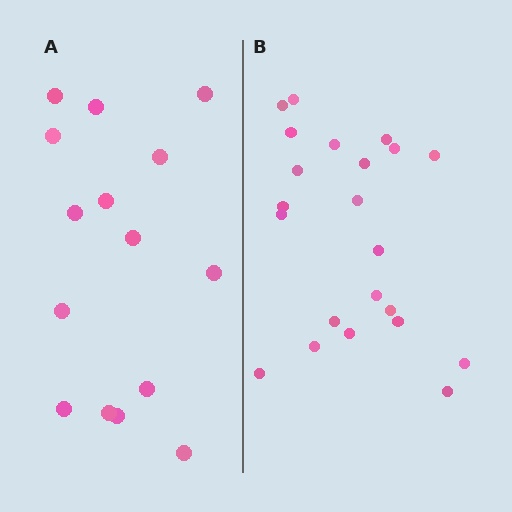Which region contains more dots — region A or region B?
Region B (the right region) has more dots.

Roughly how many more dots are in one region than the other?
Region B has roughly 8 or so more dots than region A.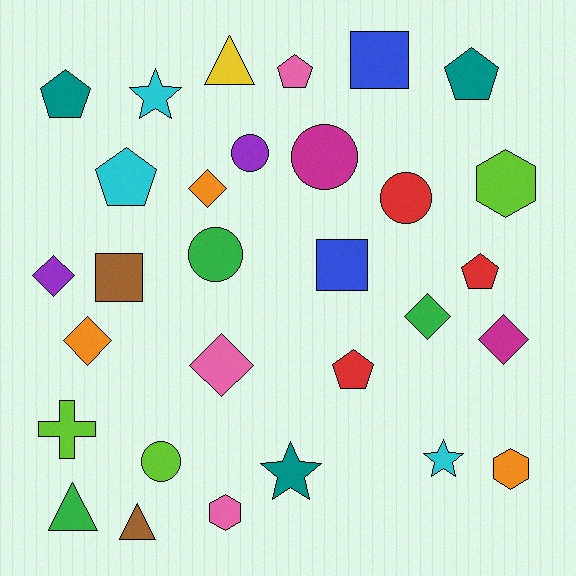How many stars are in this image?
There are 3 stars.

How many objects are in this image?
There are 30 objects.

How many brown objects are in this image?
There are 2 brown objects.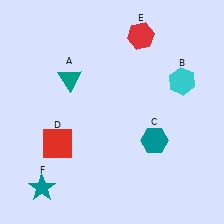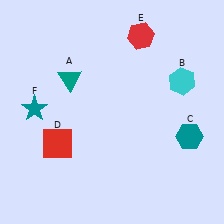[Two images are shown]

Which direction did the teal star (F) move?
The teal star (F) moved up.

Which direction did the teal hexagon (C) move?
The teal hexagon (C) moved right.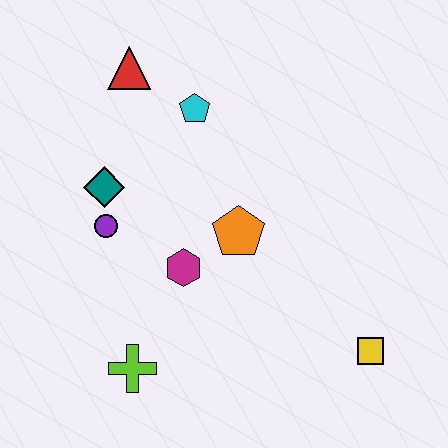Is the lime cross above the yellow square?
No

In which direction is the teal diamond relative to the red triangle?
The teal diamond is below the red triangle.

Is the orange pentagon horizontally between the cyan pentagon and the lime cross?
No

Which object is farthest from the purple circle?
The yellow square is farthest from the purple circle.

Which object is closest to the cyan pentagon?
The red triangle is closest to the cyan pentagon.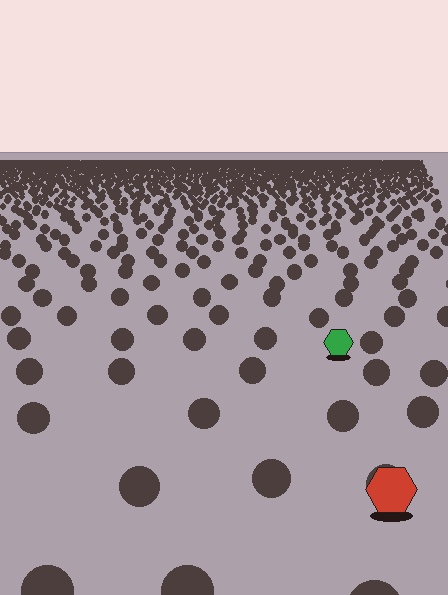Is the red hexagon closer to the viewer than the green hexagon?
Yes. The red hexagon is closer — you can tell from the texture gradient: the ground texture is coarser near it.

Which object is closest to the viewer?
The red hexagon is closest. The texture marks near it are larger and more spread out.